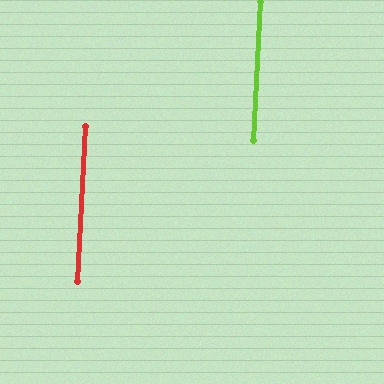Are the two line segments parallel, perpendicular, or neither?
Parallel — their directions differ by only 0.1°.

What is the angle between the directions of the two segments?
Approximately 0 degrees.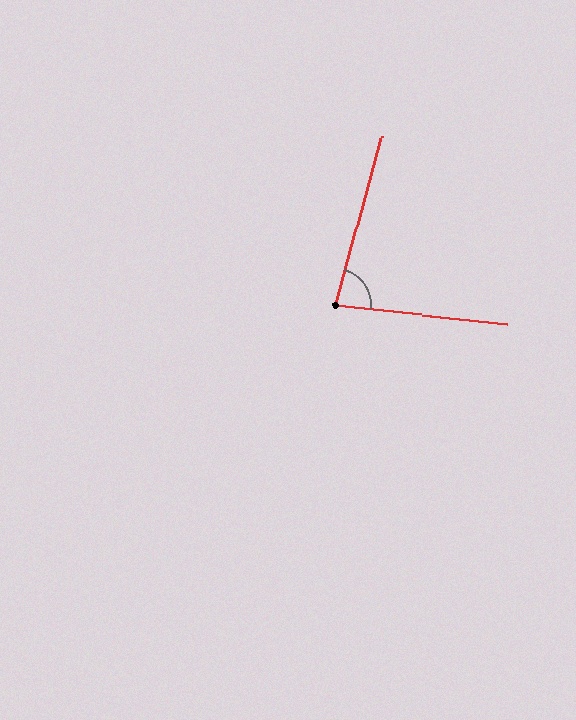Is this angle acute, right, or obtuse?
It is acute.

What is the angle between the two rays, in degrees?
Approximately 81 degrees.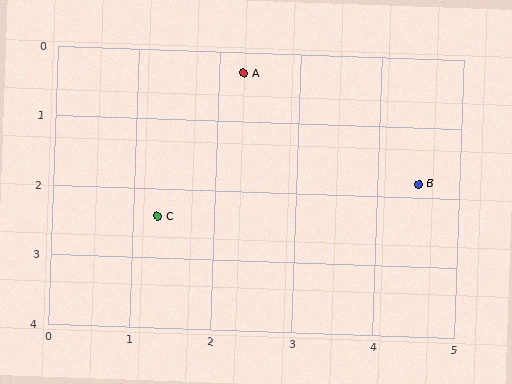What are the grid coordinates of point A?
Point A is at approximately (2.3, 0.3).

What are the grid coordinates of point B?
Point B is at approximately (4.5, 1.8).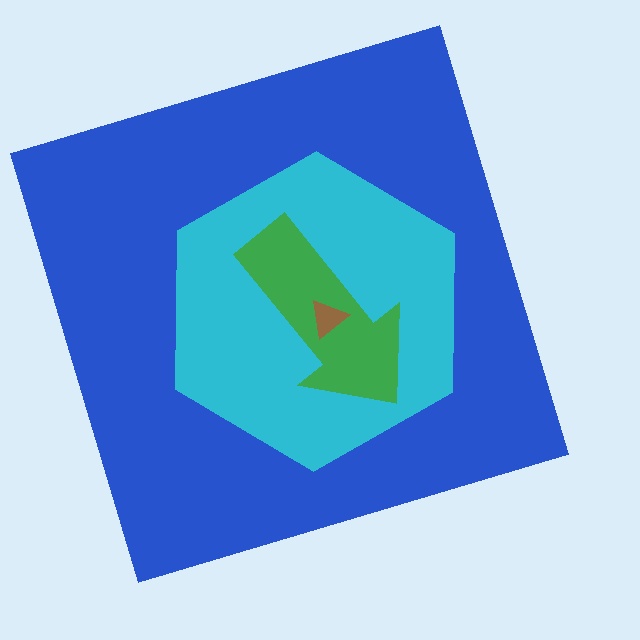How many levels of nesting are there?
4.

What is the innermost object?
The brown triangle.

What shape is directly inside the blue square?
The cyan hexagon.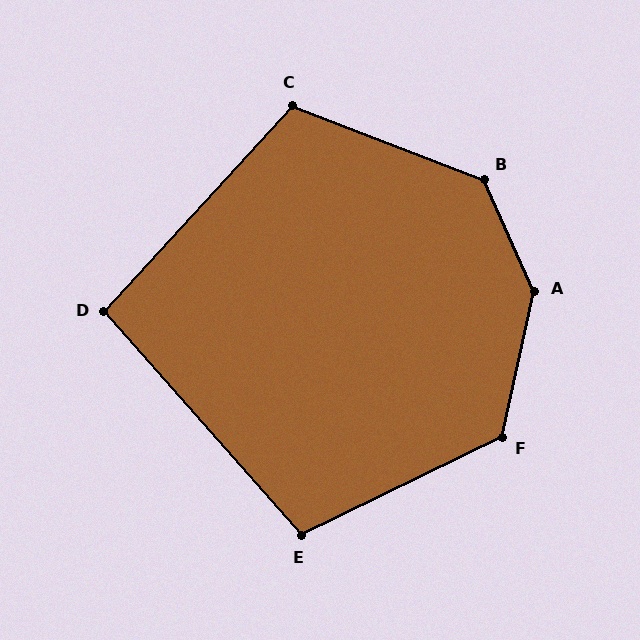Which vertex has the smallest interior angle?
D, at approximately 96 degrees.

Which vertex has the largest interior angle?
A, at approximately 143 degrees.